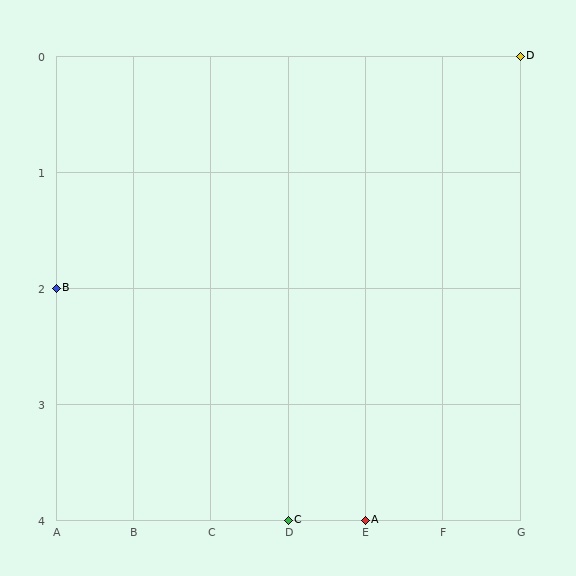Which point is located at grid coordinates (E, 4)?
Point A is at (E, 4).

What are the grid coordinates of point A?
Point A is at grid coordinates (E, 4).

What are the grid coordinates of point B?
Point B is at grid coordinates (A, 2).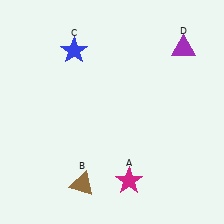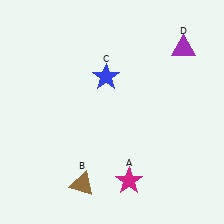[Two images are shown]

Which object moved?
The blue star (C) moved right.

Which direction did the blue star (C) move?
The blue star (C) moved right.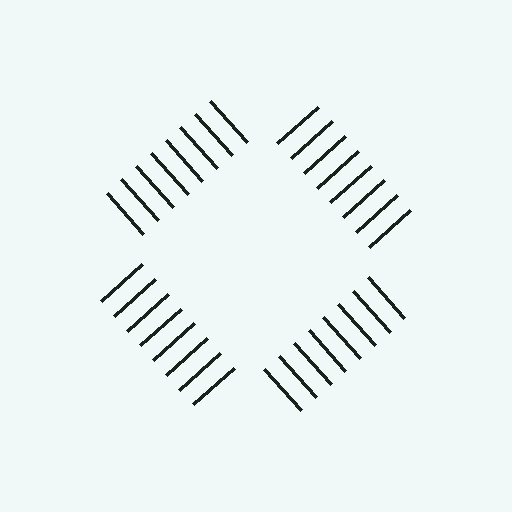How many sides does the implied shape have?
4 sides — the line-ends trace a square.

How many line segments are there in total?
32 — 8 along each of the 4 edges.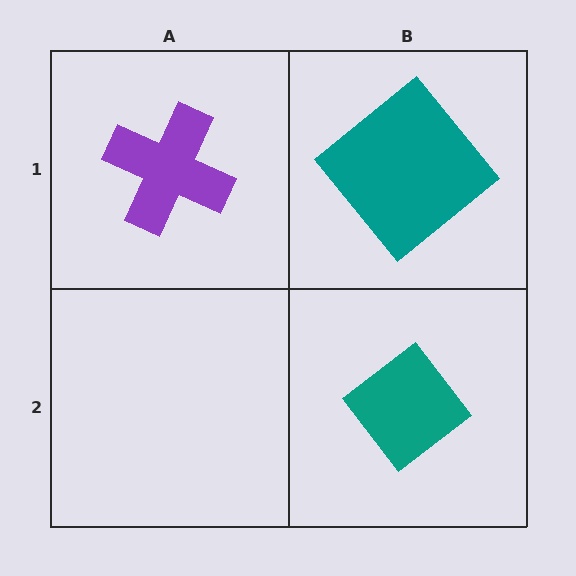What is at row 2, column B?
A teal diamond.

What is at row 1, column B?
A teal diamond.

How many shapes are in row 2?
1 shape.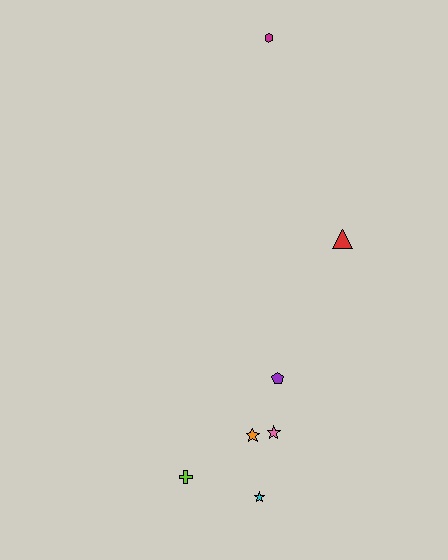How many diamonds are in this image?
There are no diamonds.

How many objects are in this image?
There are 7 objects.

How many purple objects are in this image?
There is 1 purple object.